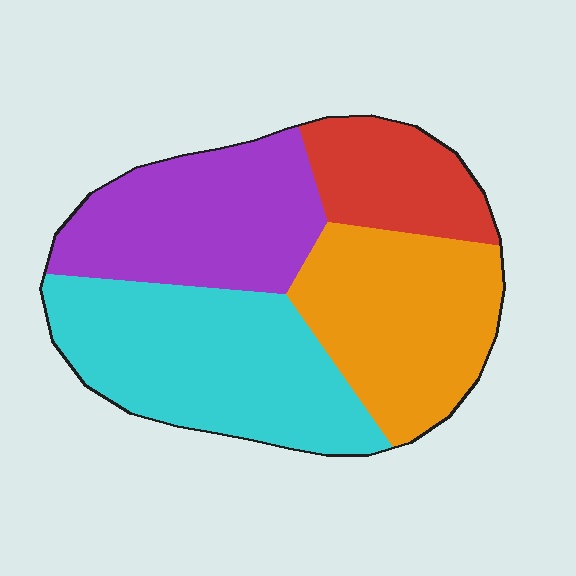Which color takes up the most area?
Cyan, at roughly 35%.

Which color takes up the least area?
Red, at roughly 15%.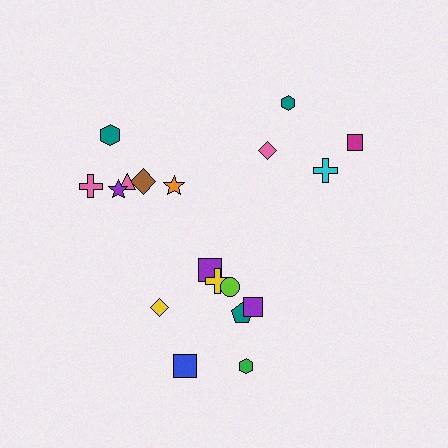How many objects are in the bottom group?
There are 8 objects.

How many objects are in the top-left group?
There are 6 objects.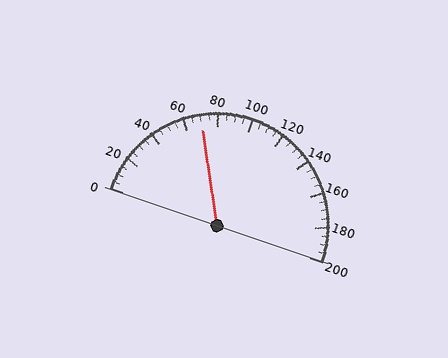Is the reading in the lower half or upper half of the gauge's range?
The reading is in the lower half of the range (0 to 200).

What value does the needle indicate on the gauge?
The needle indicates approximately 70.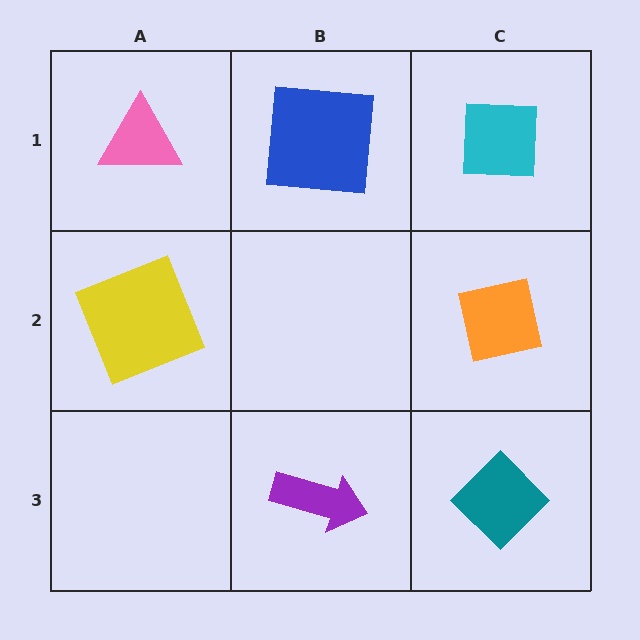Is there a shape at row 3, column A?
No, that cell is empty.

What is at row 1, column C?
A cyan square.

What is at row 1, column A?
A pink triangle.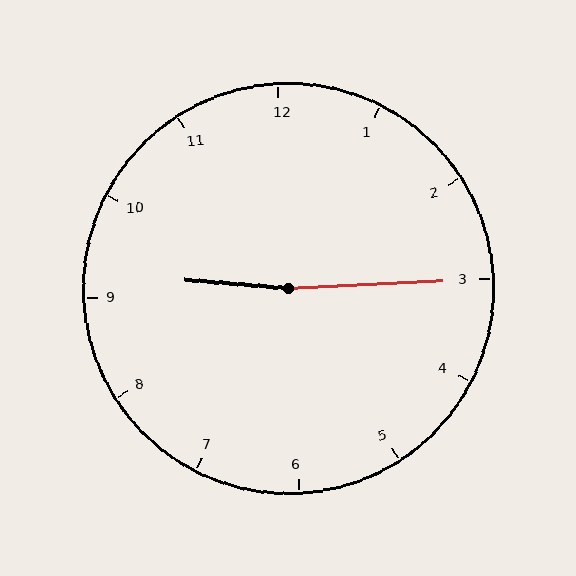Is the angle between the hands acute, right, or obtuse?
It is obtuse.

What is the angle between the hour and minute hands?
Approximately 172 degrees.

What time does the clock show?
9:15.